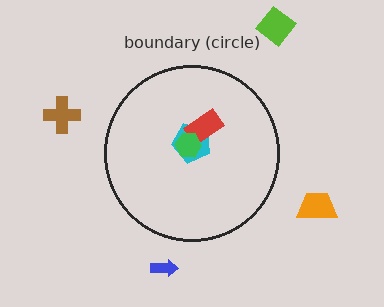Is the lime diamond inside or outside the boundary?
Outside.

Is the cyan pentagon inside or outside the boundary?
Inside.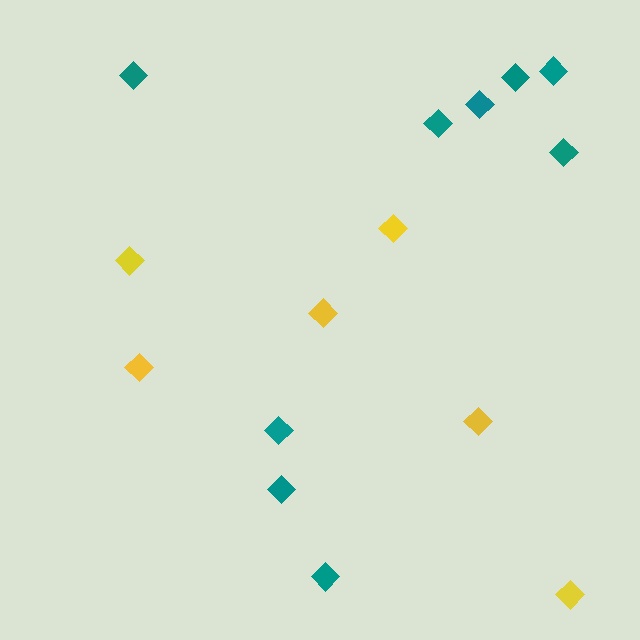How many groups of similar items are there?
There are 2 groups: one group of yellow diamonds (6) and one group of teal diamonds (9).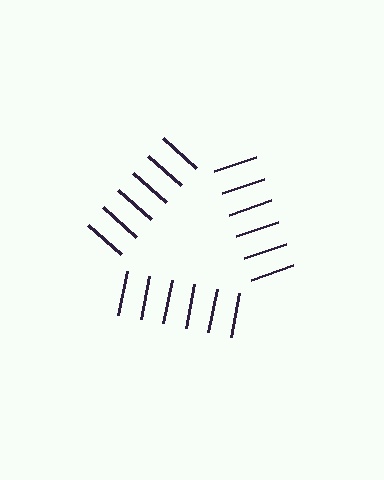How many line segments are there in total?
18 — 6 along each of the 3 edges.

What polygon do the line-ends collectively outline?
An illusory triangle — the line segments terminate on its edges but no continuous stroke is drawn.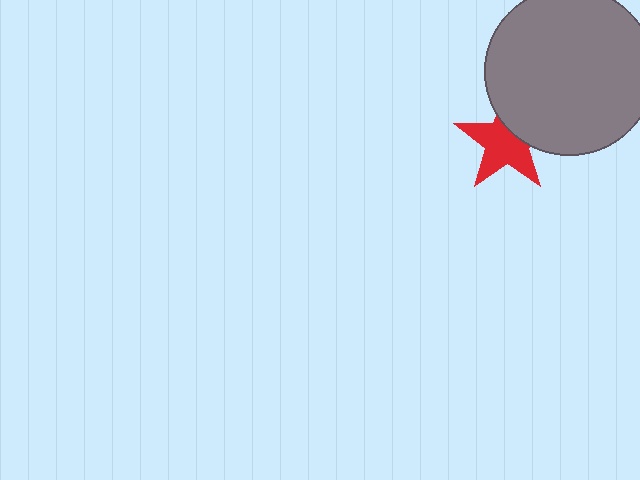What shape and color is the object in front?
The object in front is a gray circle.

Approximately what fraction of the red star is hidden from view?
Roughly 32% of the red star is hidden behind the gray circle.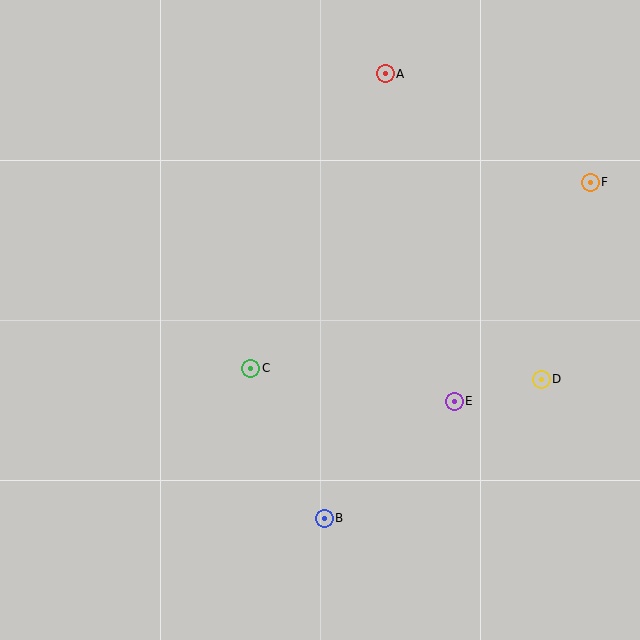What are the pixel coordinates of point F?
Point F is at (590, 182).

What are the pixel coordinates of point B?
Point B is at (324, 518).